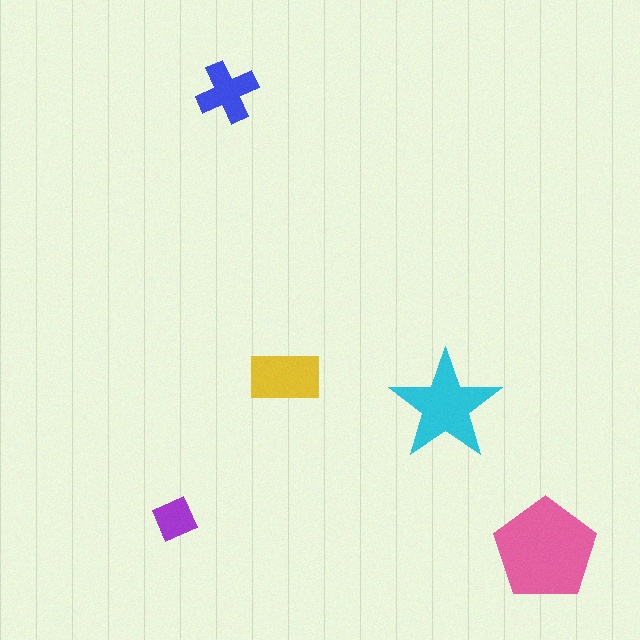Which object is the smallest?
The purple diamond.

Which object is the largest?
The pink pentagon.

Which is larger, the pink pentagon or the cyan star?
The pink pentagon.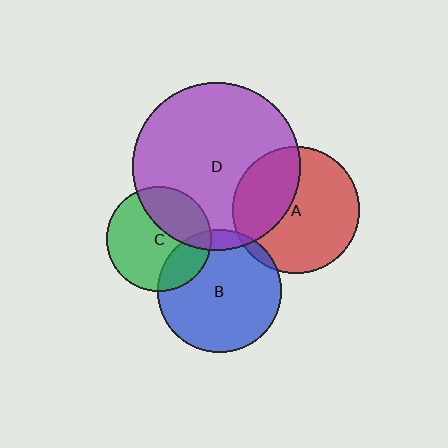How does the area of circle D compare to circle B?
Approximately 1.8 times.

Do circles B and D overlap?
Yes.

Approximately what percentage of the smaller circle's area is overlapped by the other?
Approximately 10%.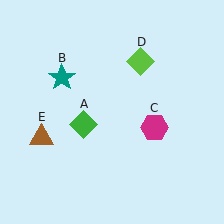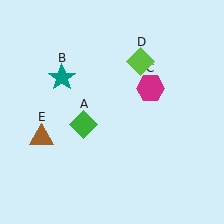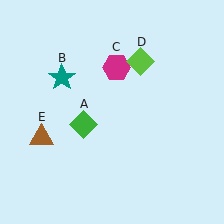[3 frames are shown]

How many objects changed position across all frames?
1 object changed position: magenta hexagon (object C).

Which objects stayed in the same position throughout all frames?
Green diamond (object A) and teal star (object B) and lime diamond (object D) and brown triangle (object E) remained stationary.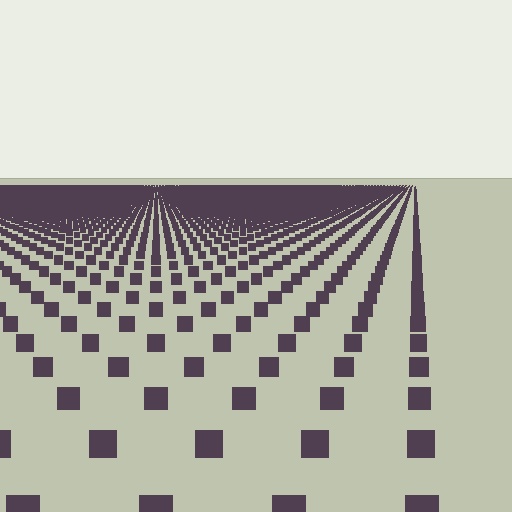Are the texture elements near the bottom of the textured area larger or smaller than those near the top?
Larger. Near the bottom, elements are closer to the viewer and appear at a bigger on-screen size.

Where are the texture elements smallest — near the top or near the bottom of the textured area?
Near the top.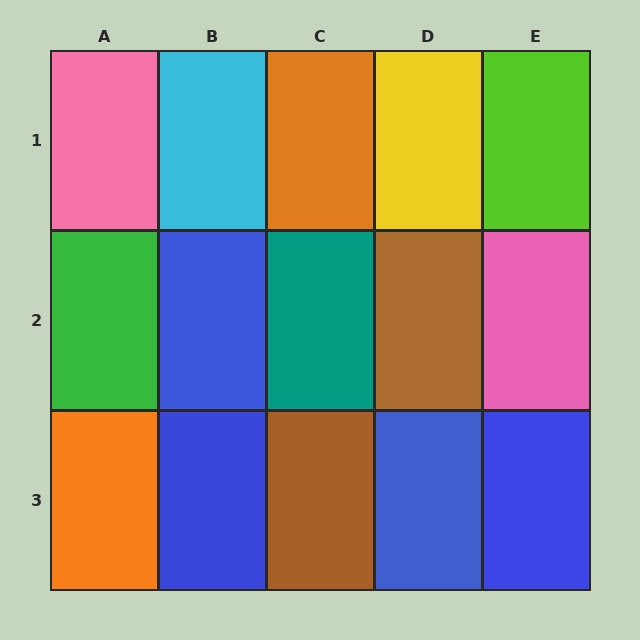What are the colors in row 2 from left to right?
Green, blue, teal, brown, pink.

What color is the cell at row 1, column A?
Pink.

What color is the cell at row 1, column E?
Lime.